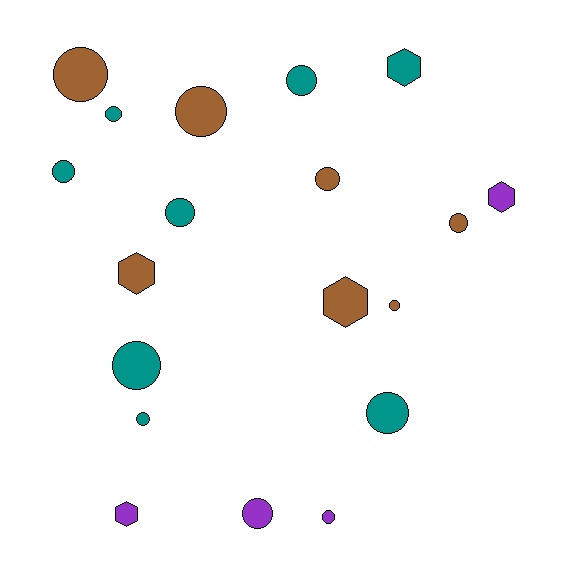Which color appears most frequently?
Teal, with 8 objects.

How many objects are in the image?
There are 19 objects.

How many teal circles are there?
There are 7 teal circles.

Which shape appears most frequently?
Circle, with 14 objects.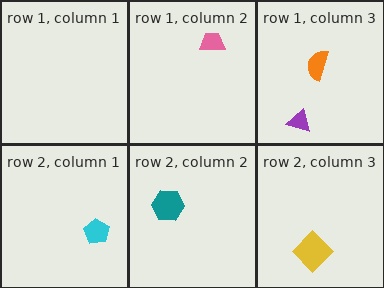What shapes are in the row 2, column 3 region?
The yellow diamond.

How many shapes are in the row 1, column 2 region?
1.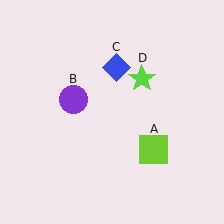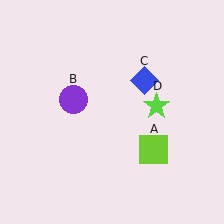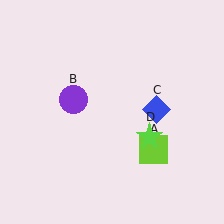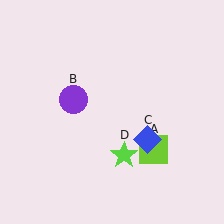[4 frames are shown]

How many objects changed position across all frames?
2 objects changed position: blue diamond (object C), lime star (object D).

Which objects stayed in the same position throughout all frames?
Lime square (object A) and purple circle (object B) remained stationary.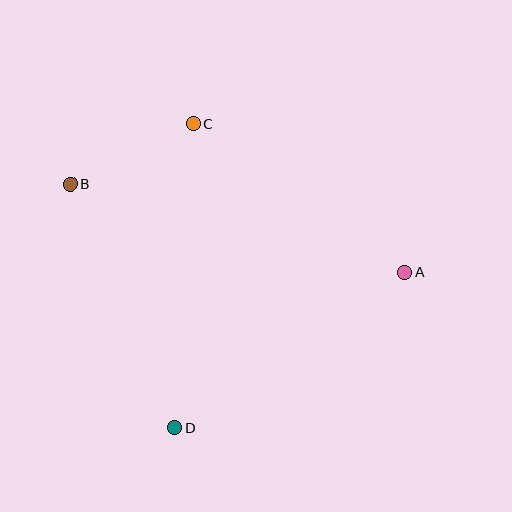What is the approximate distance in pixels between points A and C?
The distance between A and C is approximately 259 pixels.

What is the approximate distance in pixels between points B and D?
The distance between B and D is approximately 265 pixels.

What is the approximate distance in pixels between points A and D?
The distance between A and D is approximately 278 pixels.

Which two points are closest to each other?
Points B and C are closest to each other.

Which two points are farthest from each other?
Points A and B are farthest from each other.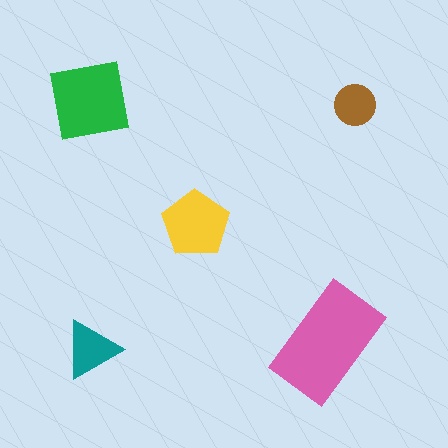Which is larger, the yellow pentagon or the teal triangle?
The yellow pentagon.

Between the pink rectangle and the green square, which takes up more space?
The pink rectangle.